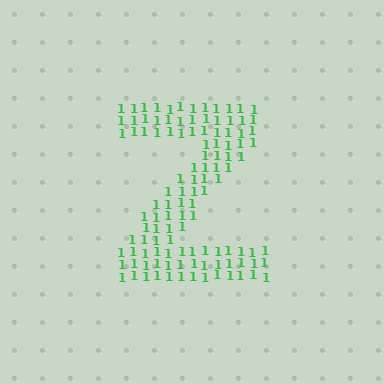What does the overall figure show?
The overall figure shows the letter Z.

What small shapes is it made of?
It is made of small digit 1's.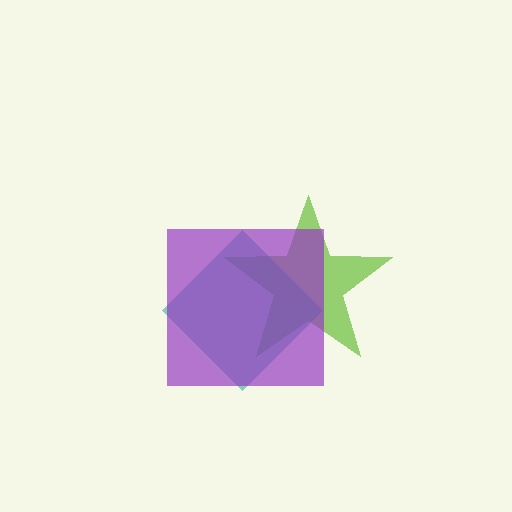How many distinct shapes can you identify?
There are 3 distinct shapes: a lime star, a teal diamond, a purple square.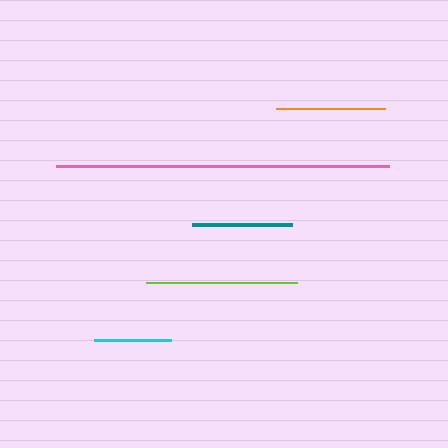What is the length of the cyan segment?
The cyan segment is approximately 77 pixels long.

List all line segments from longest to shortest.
From longest to shortest: pink, lime, orange, teal, cyan.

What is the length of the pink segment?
The pink segment is approximately 334 pixels long.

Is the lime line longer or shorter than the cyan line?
The lime line is longer than the cyan line.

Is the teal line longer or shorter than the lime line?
The lime line is longer than the teal line.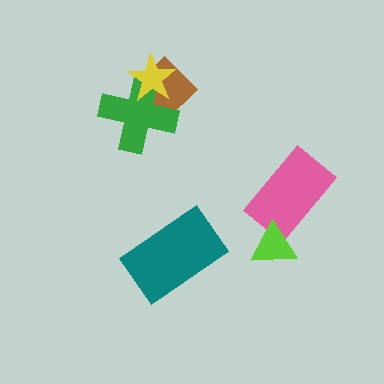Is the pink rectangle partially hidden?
Yes, it is partially covered by another shape.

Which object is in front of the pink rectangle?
The lime triangle is in front of the pink rectangle.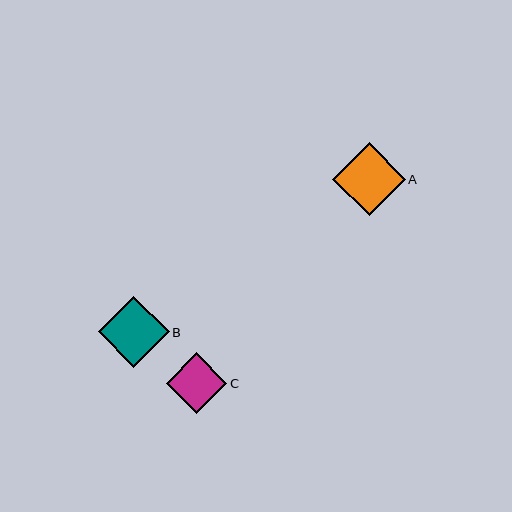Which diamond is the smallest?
Diamond C is the smallest with a size of approximately 60 pixels.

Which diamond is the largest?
Diamond A is the largest with a size of approximately 72 pixels.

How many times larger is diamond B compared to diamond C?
Diamond B is approximately 1.2 times the size of diamond C.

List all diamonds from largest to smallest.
From largest to smallest: A, B, C.